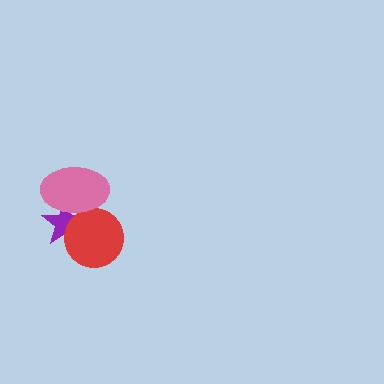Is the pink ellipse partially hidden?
No, no other shape covers it.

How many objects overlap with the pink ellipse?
2 objects overlap with the pink ellipse.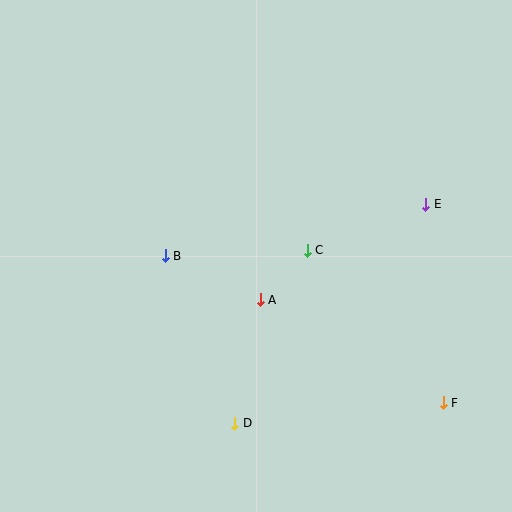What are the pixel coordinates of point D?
Point D is at (235, 423).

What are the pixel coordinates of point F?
Point F is at (443, 403).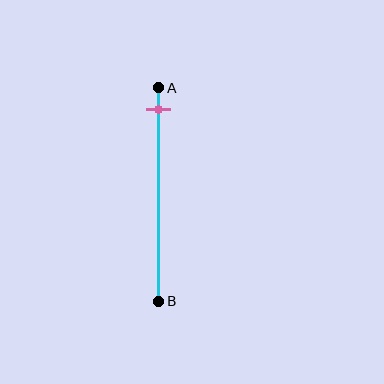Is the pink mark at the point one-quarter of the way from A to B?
No, the mark is at about 10% from A, not at the 25% one-quarter point.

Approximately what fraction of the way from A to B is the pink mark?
The pink mark is approximately 10% of the way from A to B.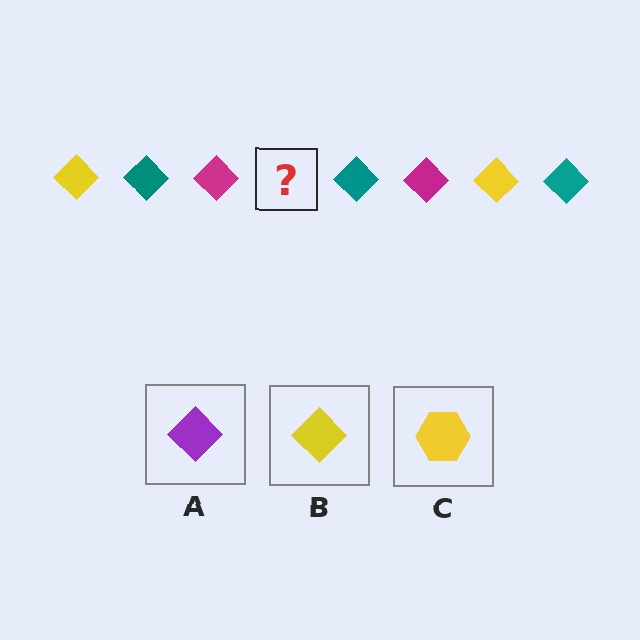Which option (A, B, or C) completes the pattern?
B.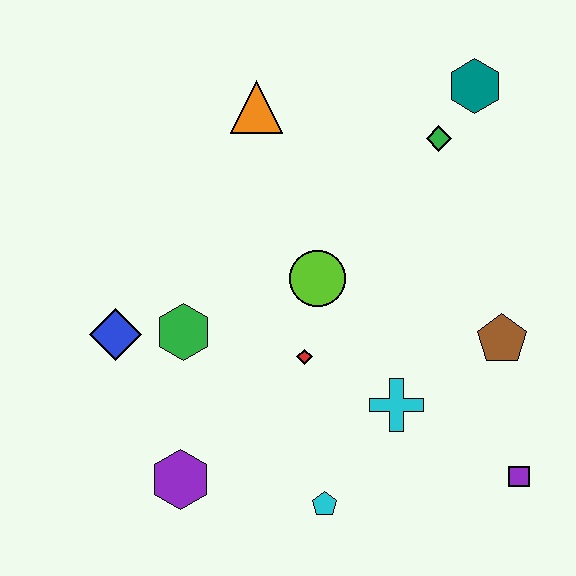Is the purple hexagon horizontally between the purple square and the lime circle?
No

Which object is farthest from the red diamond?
The teal hexagon is farthest from the red diamond.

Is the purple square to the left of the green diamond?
No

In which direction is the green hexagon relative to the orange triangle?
The green hexagon is below the orange triangle.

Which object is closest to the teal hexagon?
The green diamond is closest to the teal hexagon.